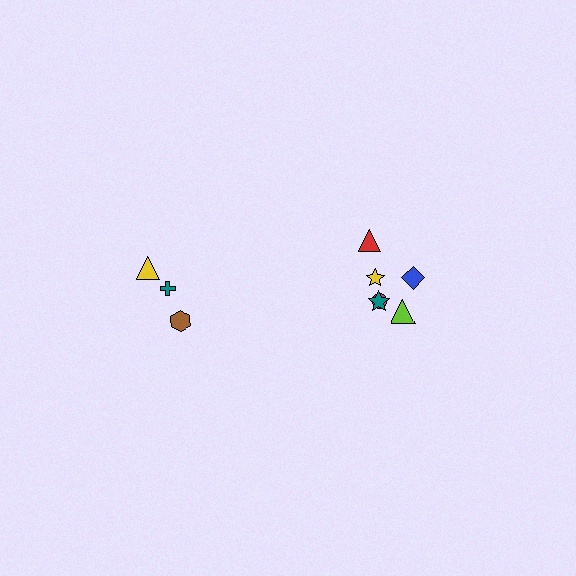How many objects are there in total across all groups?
There are 9 objects.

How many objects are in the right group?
There are 6 objects.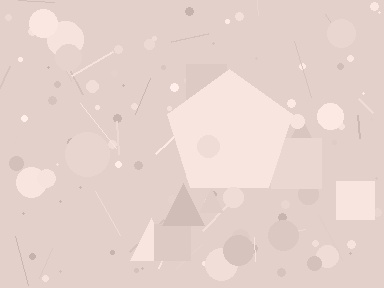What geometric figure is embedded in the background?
A pentagon is embedded in the background.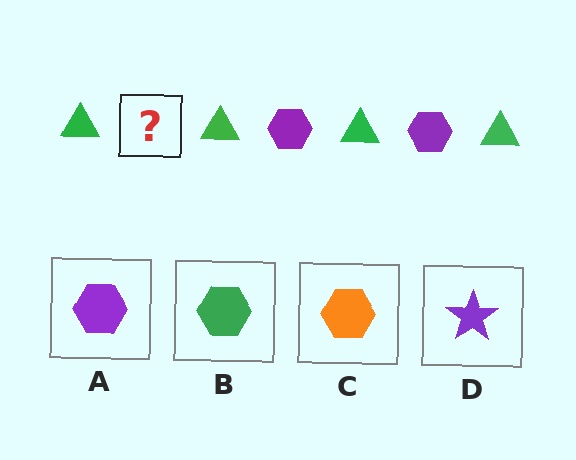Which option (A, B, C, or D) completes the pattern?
A.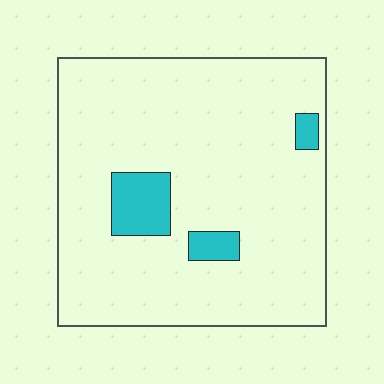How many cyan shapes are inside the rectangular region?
3.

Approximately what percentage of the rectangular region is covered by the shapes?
Approximately 10%.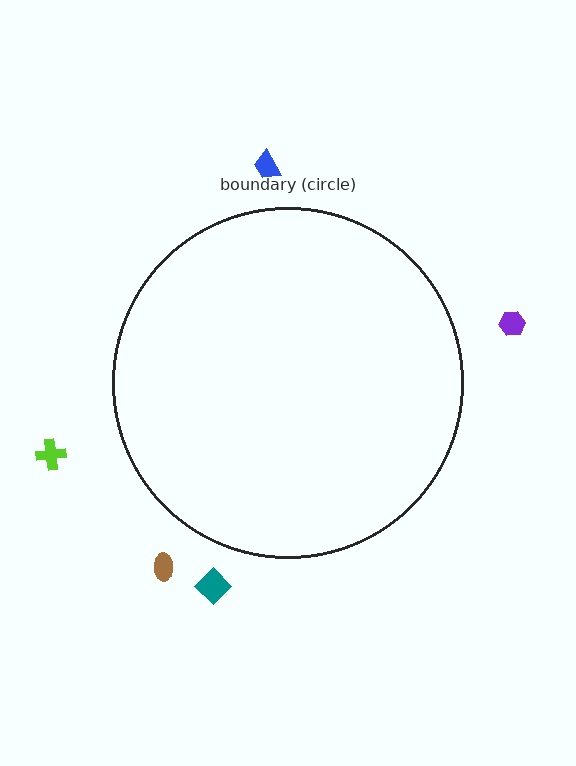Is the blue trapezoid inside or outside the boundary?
Outside.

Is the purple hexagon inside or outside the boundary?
Outside.